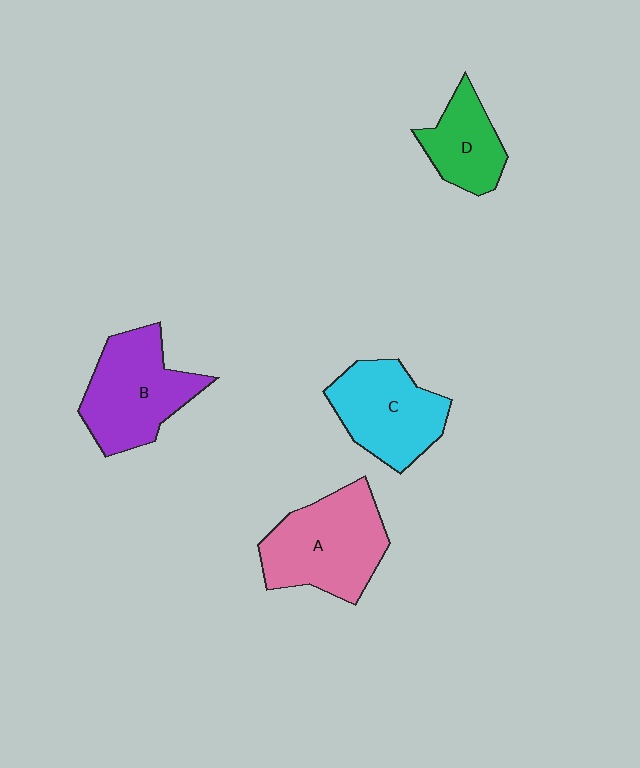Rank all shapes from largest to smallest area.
From largest to smallest: A (pink), B (purple), C (cyan), D (green).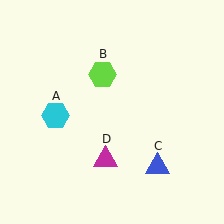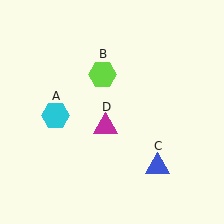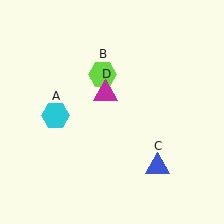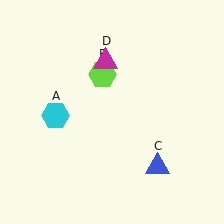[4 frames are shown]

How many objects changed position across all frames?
1 object changed position: magenta triangle (object D).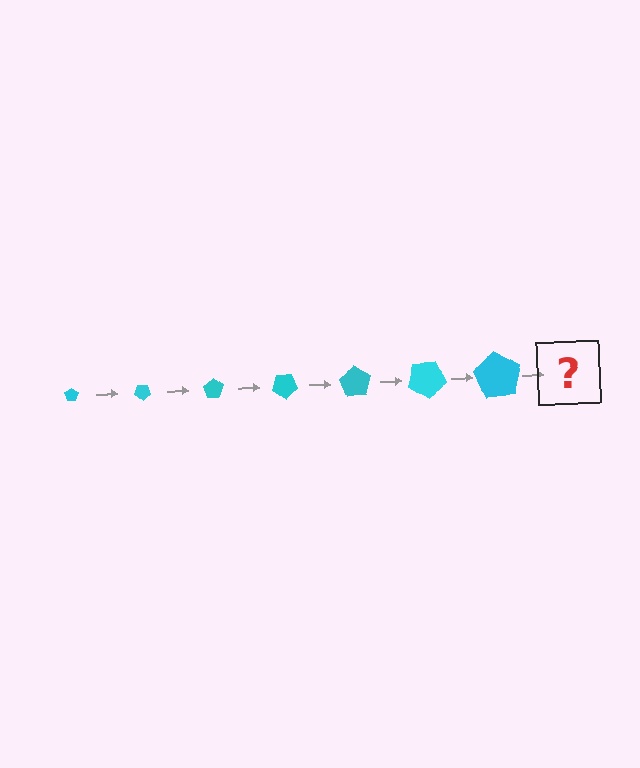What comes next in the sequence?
The next element should be a pentagon, larger than the previous one and rotated 245 degrees from the start.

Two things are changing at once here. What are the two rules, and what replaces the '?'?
The two rules are that the pentagon grows larger each step and it rotates 35 degrees each step. The '?' should be a pentagon, larger than the previous one and rotated 245 degrees from the start.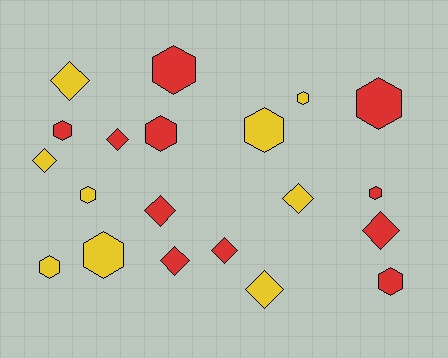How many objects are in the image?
There are 20 objects.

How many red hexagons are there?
There are 6 red hexagons.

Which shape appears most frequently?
Hexagon, with 11 objects.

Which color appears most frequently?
Red, with 11 objects.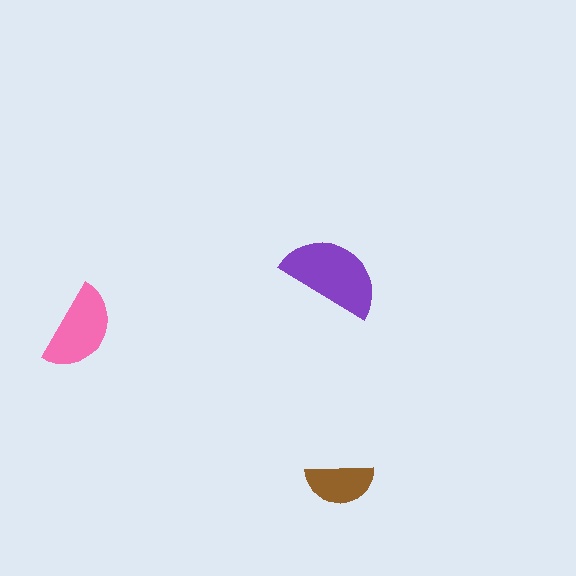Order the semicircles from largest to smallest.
the purple one, the pink one, the brown one.